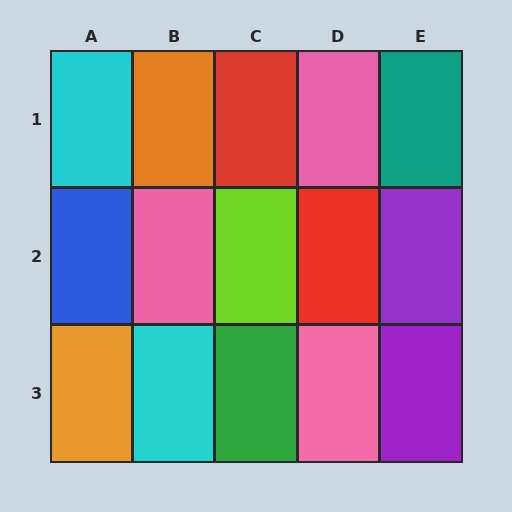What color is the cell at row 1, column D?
Pink.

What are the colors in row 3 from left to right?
Orange, cyan, green, pink, purple.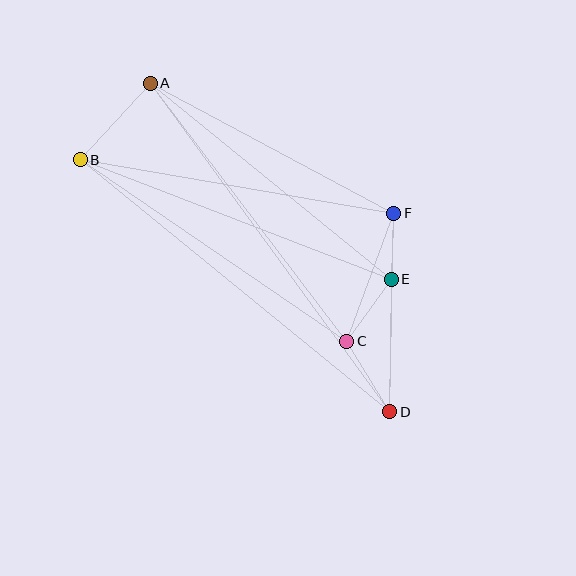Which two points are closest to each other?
Points E and F are closest to each other.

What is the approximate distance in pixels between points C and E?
The distance between C and E is approximately 76 pixels.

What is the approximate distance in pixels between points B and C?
The distance between B and C is approximately 322 pixels.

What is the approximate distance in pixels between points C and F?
The distance between C and F is approximately 136 pixels.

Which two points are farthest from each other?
Points A and D are farthest from each other.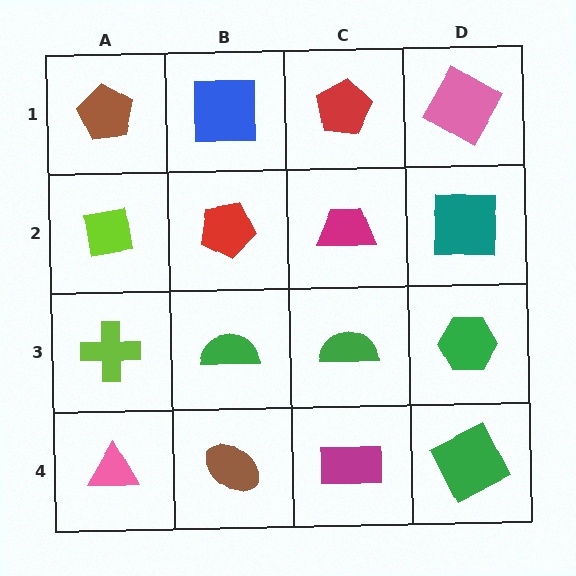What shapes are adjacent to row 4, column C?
A green semicircle (row 3, column C), a brown ellipse (row 4, column B), a green square (row 4, column D).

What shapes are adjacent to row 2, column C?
A red pentagon (row 1, column C), a green semicircle (row 3, column C), a red pentagon (row 2, column B), a teal square (row 2, column D).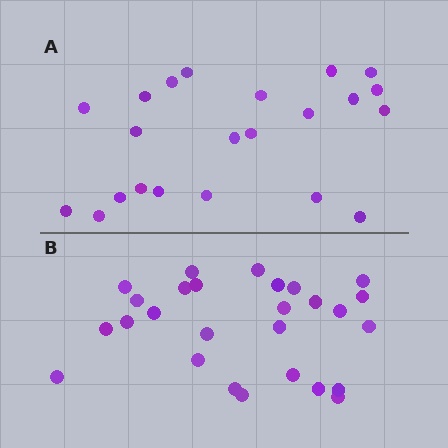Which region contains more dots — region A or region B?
Region B (the bottom region) has more dots.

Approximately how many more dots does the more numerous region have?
Region B has about 5 more dots than region A.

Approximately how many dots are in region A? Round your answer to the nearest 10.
About 20 dots. (The exact count is 22, which rounds to 20.)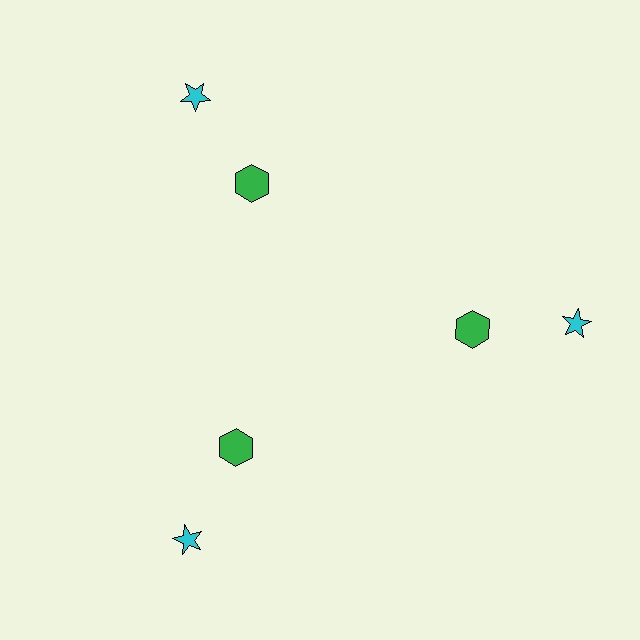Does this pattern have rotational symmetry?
Yes, this pattern has 3-fold rotational symmetry. It looks the same after rotating 120 degrees around the center.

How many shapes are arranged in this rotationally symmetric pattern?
There are 6 shapes, arranged in 3 groups of 2.